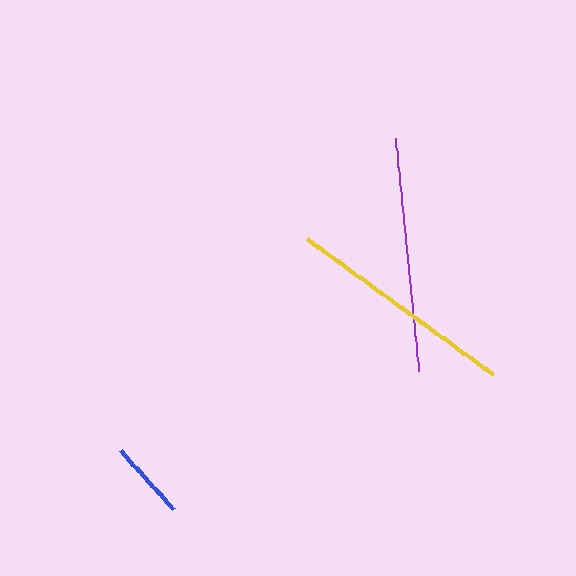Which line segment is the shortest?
The blue line is the shortest at approximately 79 pixels.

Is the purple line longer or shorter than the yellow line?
The purple line is longer than the yellow line.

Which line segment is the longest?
The purple line is the longest at approximately 234 pixels.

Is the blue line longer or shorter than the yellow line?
The yellow line is longer than the blue line.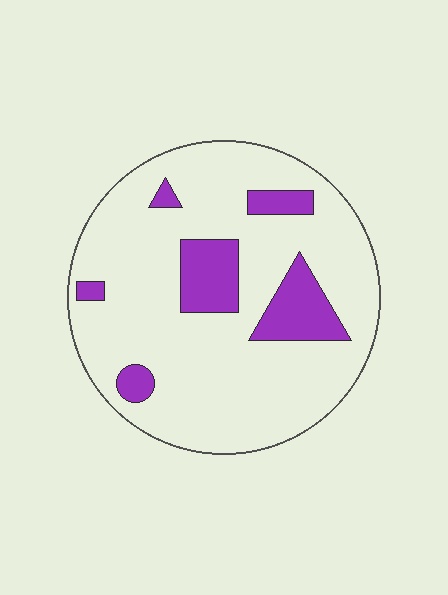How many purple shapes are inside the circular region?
6.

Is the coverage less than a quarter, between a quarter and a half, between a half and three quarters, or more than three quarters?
Less than a quarter.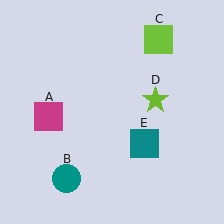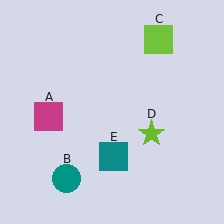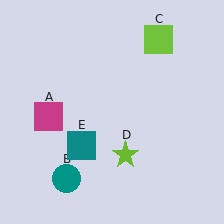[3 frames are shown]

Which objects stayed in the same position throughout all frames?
Magenta square (object A) and teal circle (object B) and lime square (object C) remained stationary.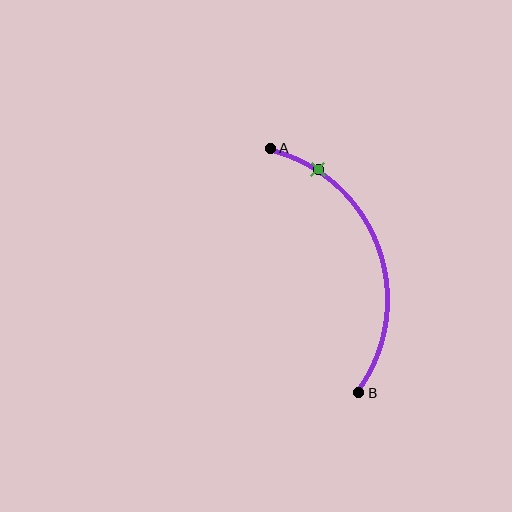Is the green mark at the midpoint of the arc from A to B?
No. The green mark lies on the arc but is closer to endpoint A. The arc midpoint would be at the point on the curve equidistant along the arc from both A and B.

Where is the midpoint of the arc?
The arc midpoint is the point on the curve farthest from the straight line joining A and B. It sits to the right of that line.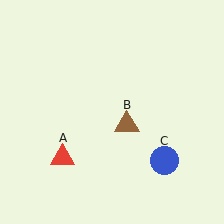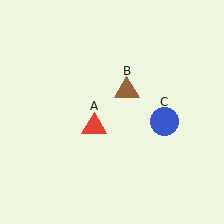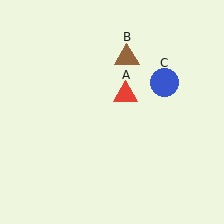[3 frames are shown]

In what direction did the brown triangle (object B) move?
The brown triangle (object B) moved up.